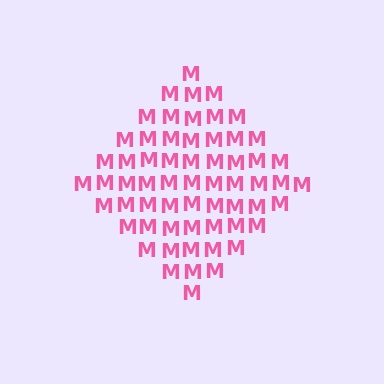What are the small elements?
The small elements are letter M's.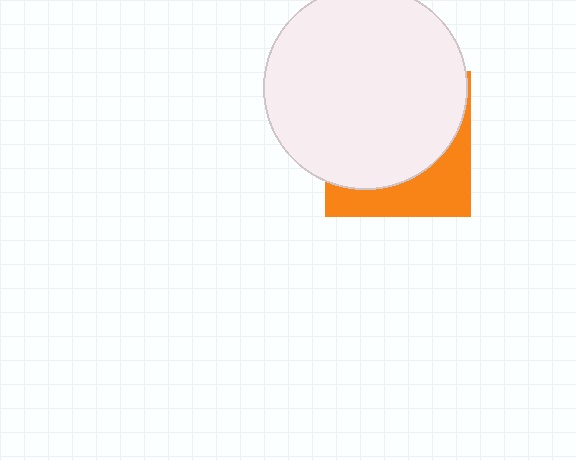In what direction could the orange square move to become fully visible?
The orange square could move down. That would shift it out from behind the white circle entirely.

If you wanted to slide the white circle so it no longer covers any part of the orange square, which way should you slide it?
Slide it up — that is the most direct way to separate the two shapes.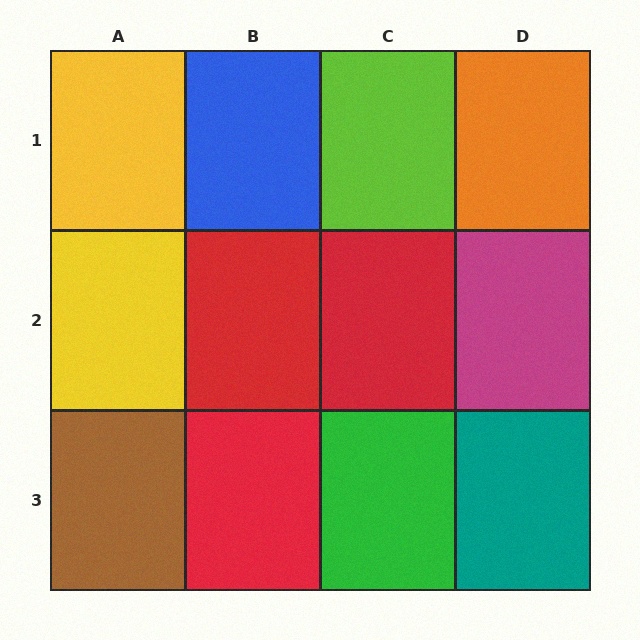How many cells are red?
3 cells are red.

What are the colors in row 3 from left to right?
Brown, red, green, teal.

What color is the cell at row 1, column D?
Orange.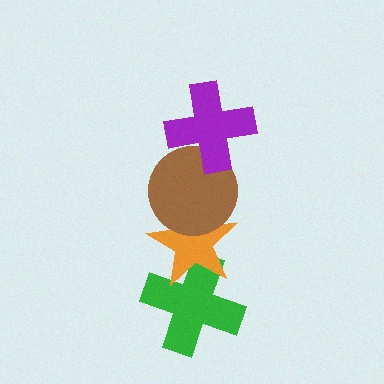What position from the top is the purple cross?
The purple cross is 1st from the top.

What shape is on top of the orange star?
The brown circle is on top of the orange star.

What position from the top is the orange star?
The orange star is 3rd from the top.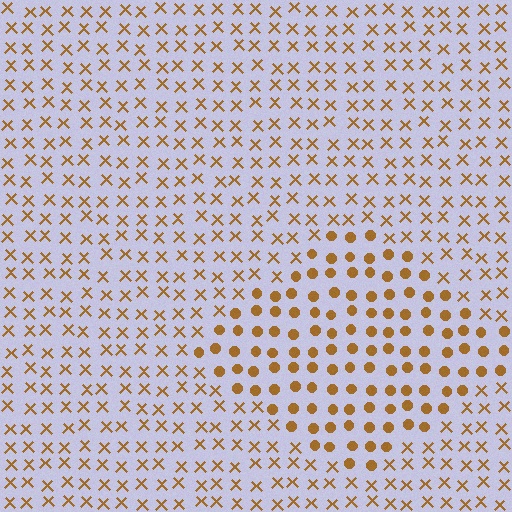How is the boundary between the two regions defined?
The boundary is defined by a change in element shape: circles inside vs. X marks outside. All elements share the same color and spacing.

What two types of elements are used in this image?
The image uses circles inside the diamond region and X marks outside it.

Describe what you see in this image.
The image is filled with small brown elements arranged in a uniform grid. A diamond-shaped region contains circles, while the surrounding area contains X marks. The boundary is defined purely by the change in element shape.